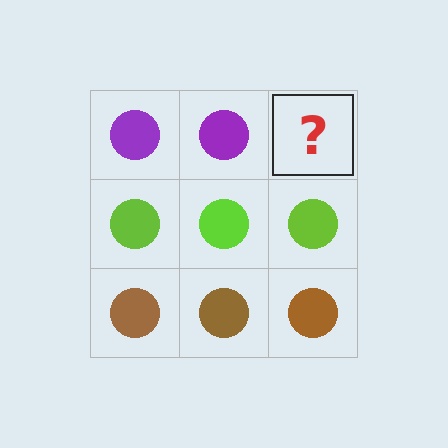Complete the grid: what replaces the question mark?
The question mark should be replaced with a purple circle.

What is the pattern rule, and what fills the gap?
The rule is that each row has a consistent color. The gap should be filled with a purple circle.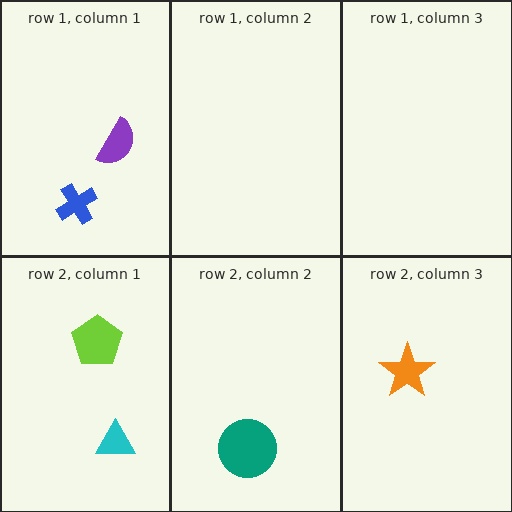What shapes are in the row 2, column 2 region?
The teal circle.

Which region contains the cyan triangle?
The row 2, column 1 region.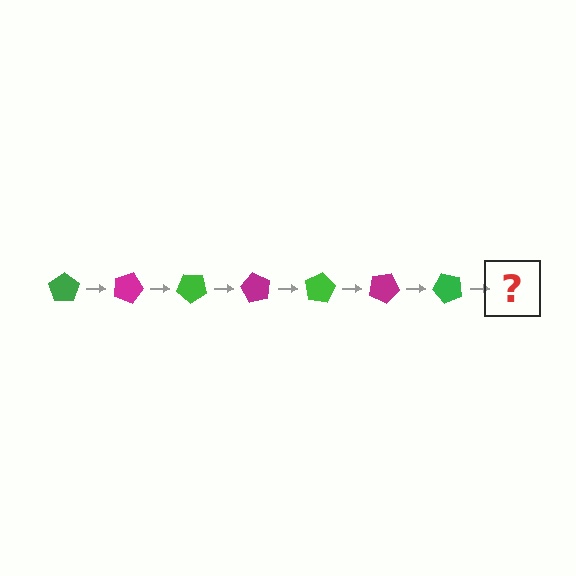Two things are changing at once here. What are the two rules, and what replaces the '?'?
The two rules are that it rotates 20 degrees each step and the color cycles through green and magenta. The '?' should be a magenta pentagon, rotated 140 degrees from the start.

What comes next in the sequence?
The next element should be a magenta pentagon, rotated 140 degrees from the start.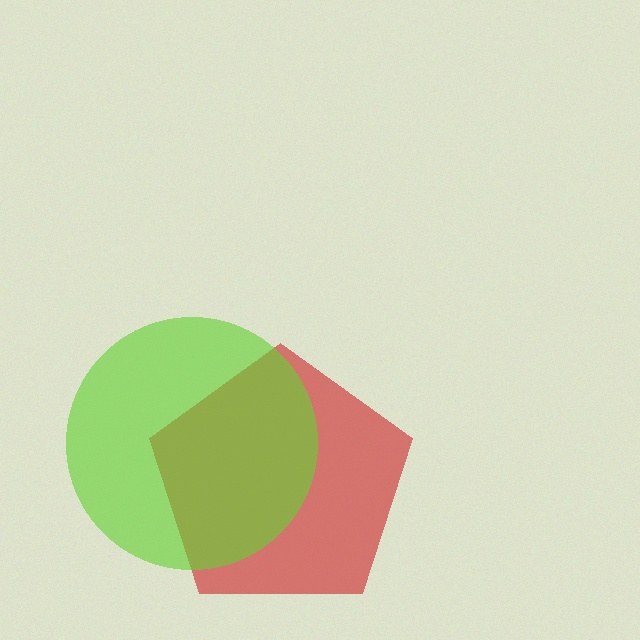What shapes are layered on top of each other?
The layered shapes are: a red pentagon, a lime circle.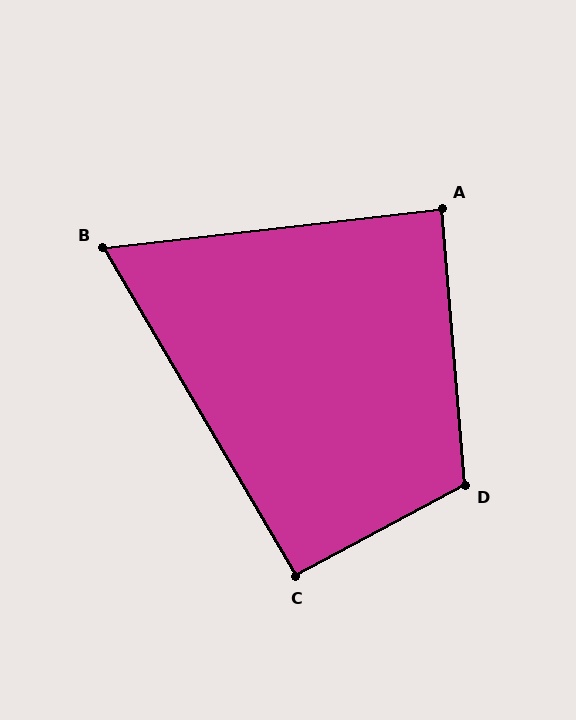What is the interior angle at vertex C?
Approximately 92 degrees (approximately right).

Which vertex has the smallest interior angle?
B, at approximately 66 degrees.